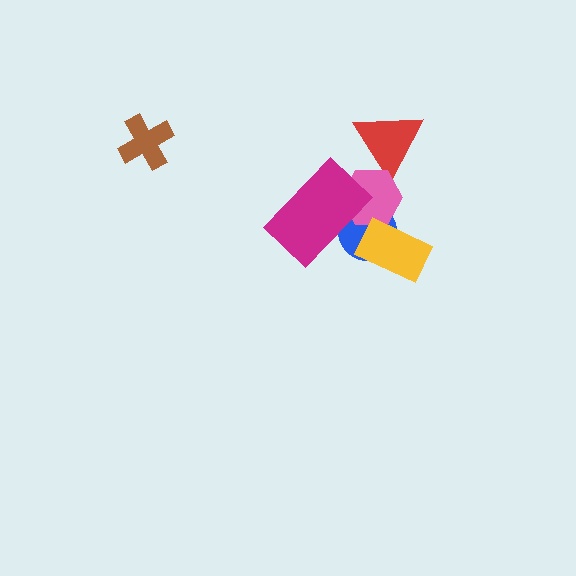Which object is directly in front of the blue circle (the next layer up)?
The pink hexagon is directly in front of the blue circle.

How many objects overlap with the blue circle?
3 objects overlap with the blue circle.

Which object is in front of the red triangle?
The pink hexagon is in front of the red triangle.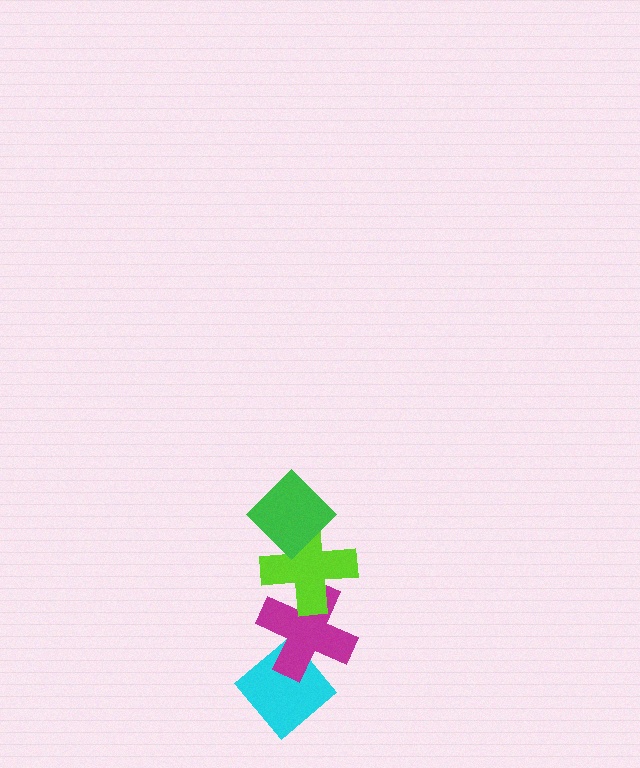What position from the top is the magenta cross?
The magenta cross is 3rd from the top.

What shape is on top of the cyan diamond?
The magenta cross is on top of the cyan diamond.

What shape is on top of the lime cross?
The green diamond is on top of the lime cross.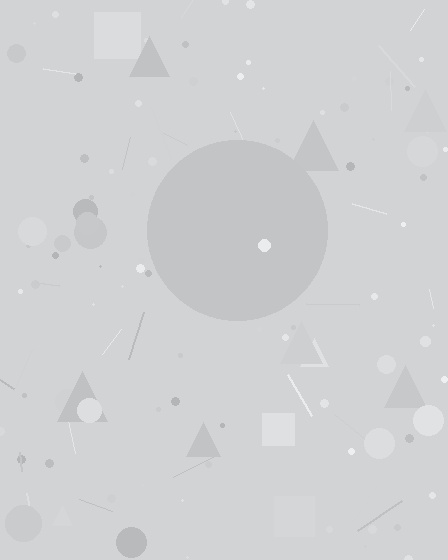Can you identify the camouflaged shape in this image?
The camouflaged shape is a circle.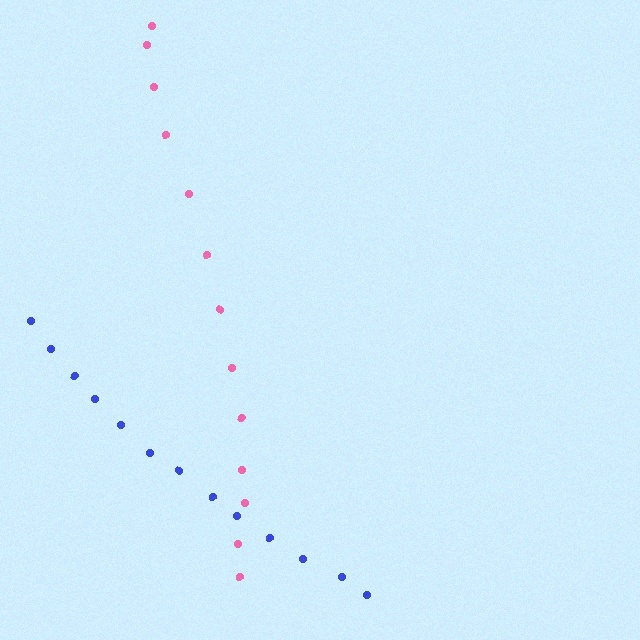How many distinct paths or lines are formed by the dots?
There are 2 distinct paths.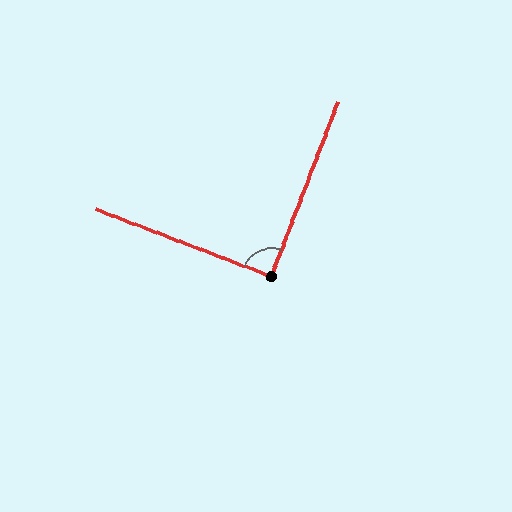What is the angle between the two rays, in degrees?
Approximately 90 degrees.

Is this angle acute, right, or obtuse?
It is approximately a right angle.